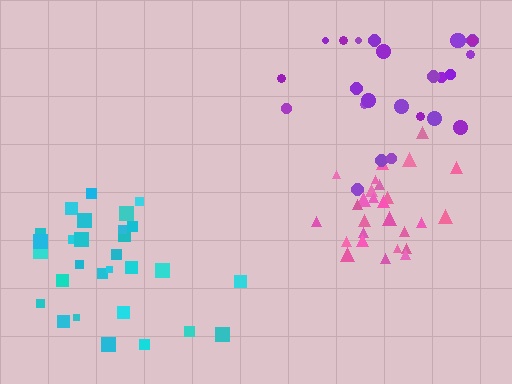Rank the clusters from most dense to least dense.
pink, purple, cyan.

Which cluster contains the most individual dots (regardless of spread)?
Cyan (29).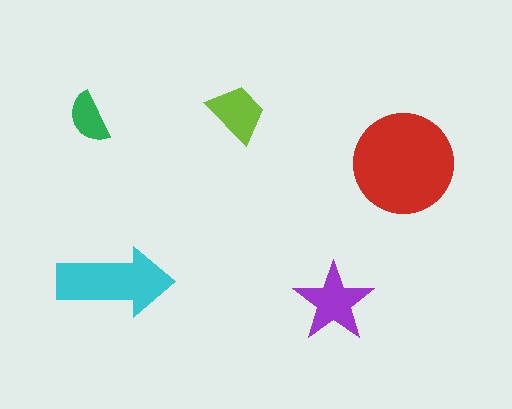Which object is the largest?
The red circle.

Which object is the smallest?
The green semicircle.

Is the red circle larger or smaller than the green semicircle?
Larger.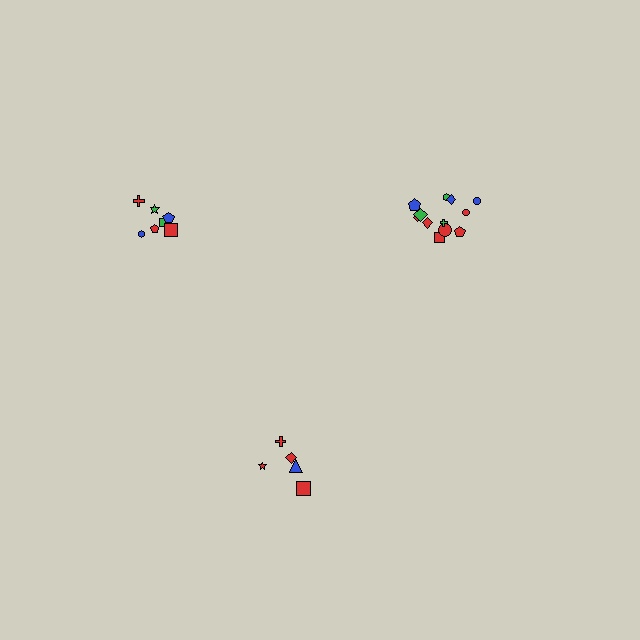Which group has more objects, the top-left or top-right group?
The top-right group.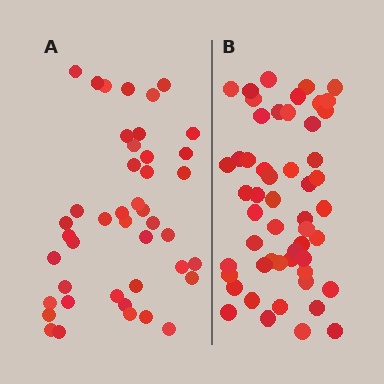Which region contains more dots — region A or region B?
Region B (the right region) has more dots.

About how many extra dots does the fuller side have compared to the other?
Region B has roughly 10 or so more dots than region A.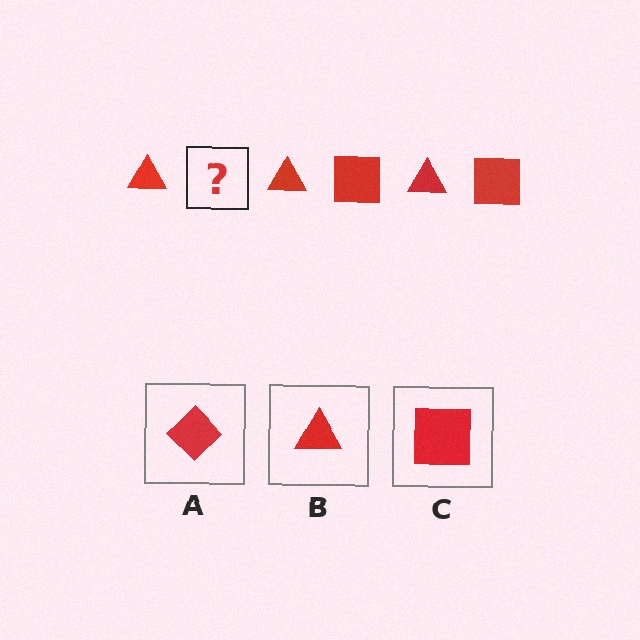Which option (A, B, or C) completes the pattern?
C.